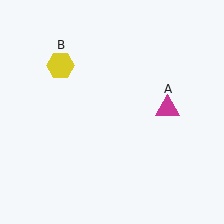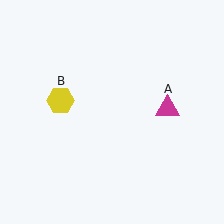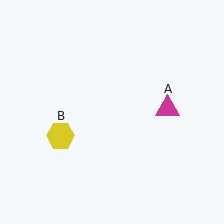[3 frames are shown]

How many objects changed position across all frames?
1 object changed position: yellow hexagon (object B).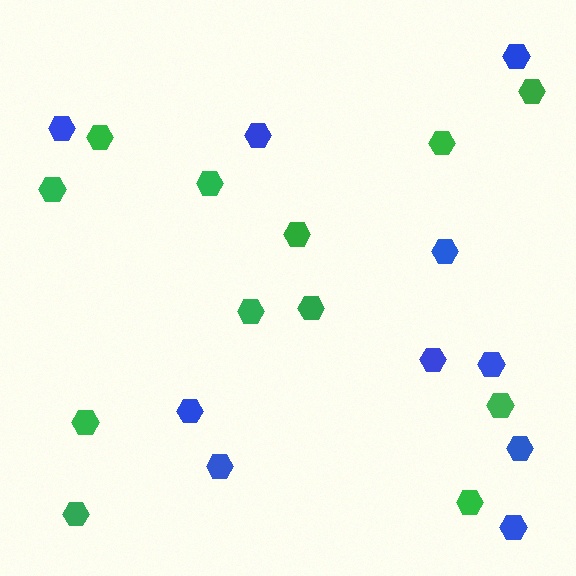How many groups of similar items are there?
There are 2 groups: one group of green hexagons (12) and one group of blue hexagons (10).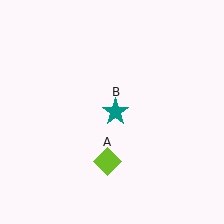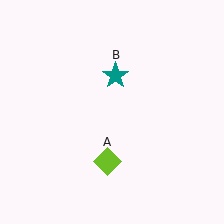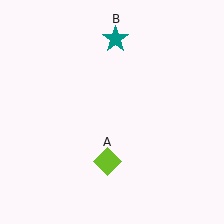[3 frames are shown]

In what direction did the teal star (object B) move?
The teal star (object B) moved up.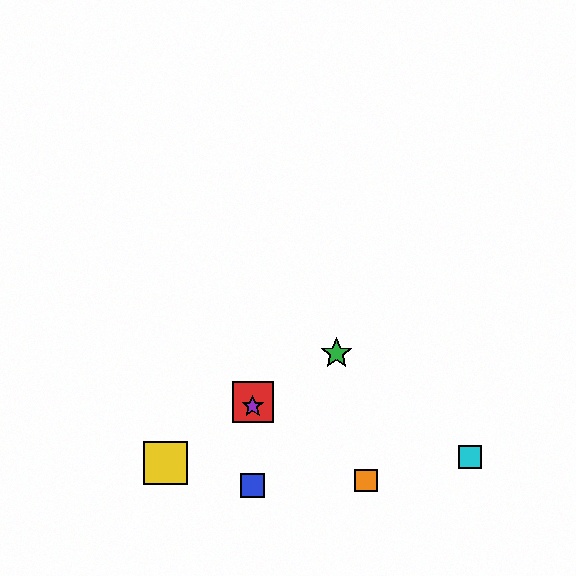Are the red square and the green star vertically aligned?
No, the red square is at x≈253 and the green star is at x≈337.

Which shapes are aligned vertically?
The red square, the blue square, the purple star are aligned vertically.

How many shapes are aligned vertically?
3 shapes (the red square, the blue square, the purple star) are aligned vertically.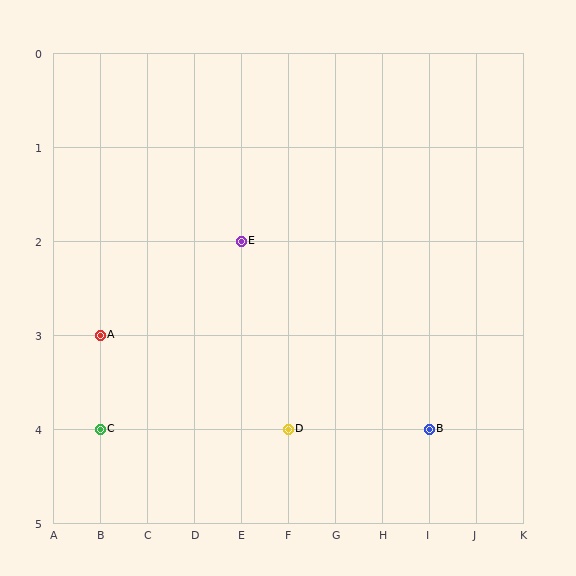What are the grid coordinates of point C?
Point C is at grid coordinates (B, 4).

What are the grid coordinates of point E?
Point E is at grid coordinates (E, 2).